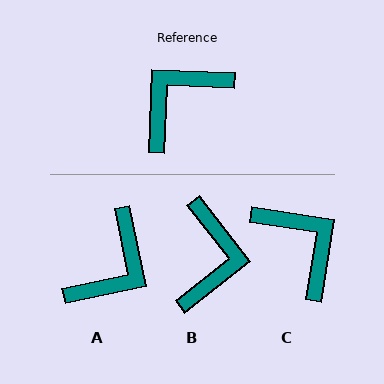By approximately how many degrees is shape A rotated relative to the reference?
Approximately 166 degrees clockwise.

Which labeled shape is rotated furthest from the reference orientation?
A, about 166 degrees away.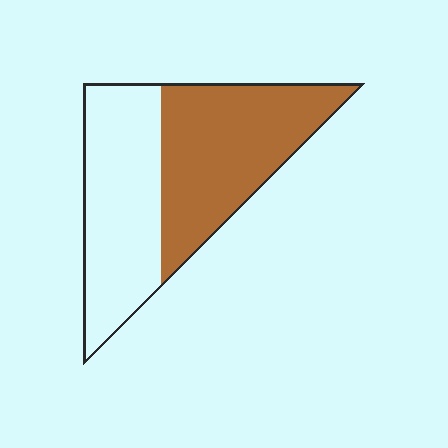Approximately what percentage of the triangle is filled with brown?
Approximately 50%.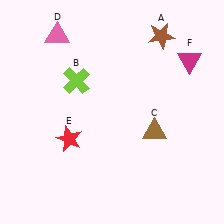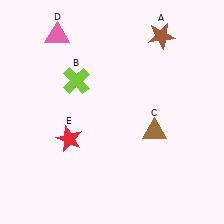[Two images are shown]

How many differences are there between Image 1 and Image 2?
There is 1 difference between the two images.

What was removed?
The magenta triangle (F) was removed in Image 2.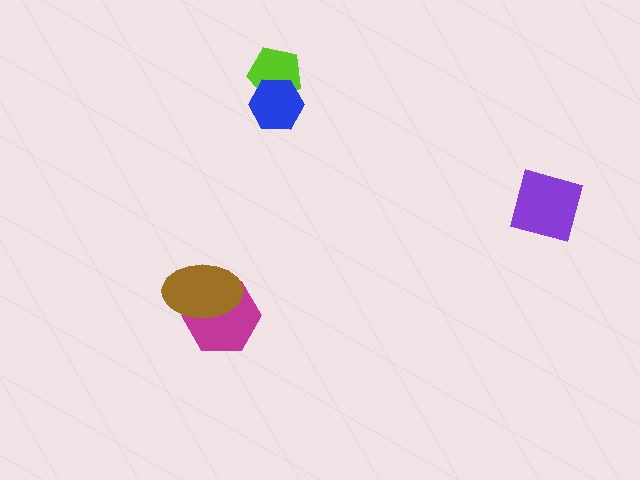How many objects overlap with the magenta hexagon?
1 object overlaps with the magenta hexagon.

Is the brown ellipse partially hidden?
No, no other shape covers it.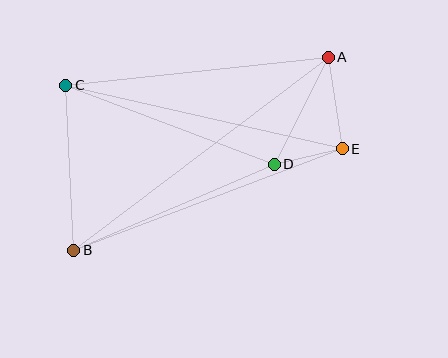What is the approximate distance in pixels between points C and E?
The distance between C and E is approximately 284 pixels.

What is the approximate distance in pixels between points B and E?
The distance between B and E is approximately 287 pixels.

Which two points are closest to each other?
Points D and E are closest to each other.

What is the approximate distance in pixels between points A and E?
The distance between A and E is approximately 93 pixels.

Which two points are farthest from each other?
Points A and B are farthest from each other.